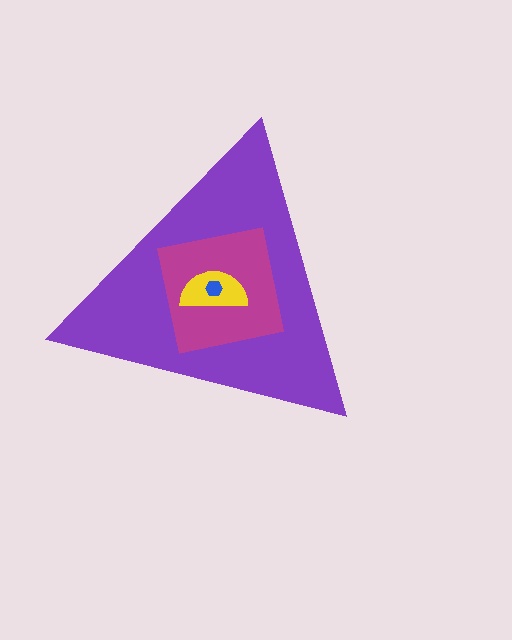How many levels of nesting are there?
4.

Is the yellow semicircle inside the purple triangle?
Yes.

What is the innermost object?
The blue hexagon.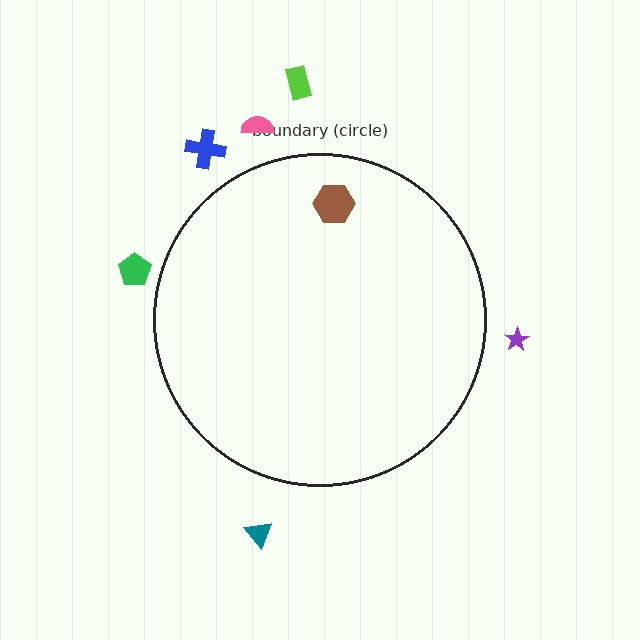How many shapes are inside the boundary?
1 inside, 6 outside.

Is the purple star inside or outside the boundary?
Outside.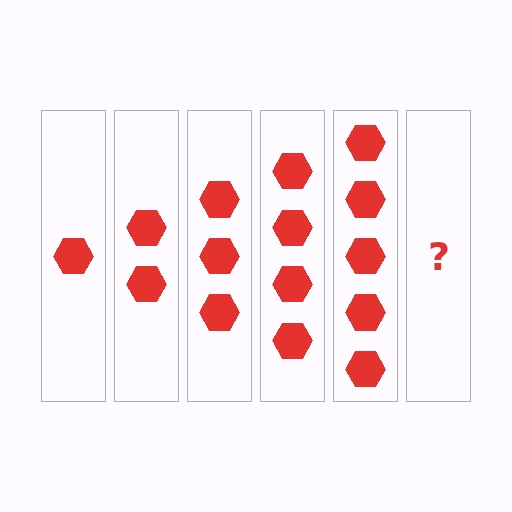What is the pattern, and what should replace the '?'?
The pattern is that each step adds one more hexagon. The '?' should be 6 hexagons.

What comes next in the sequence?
The next element should be 6 hexagons.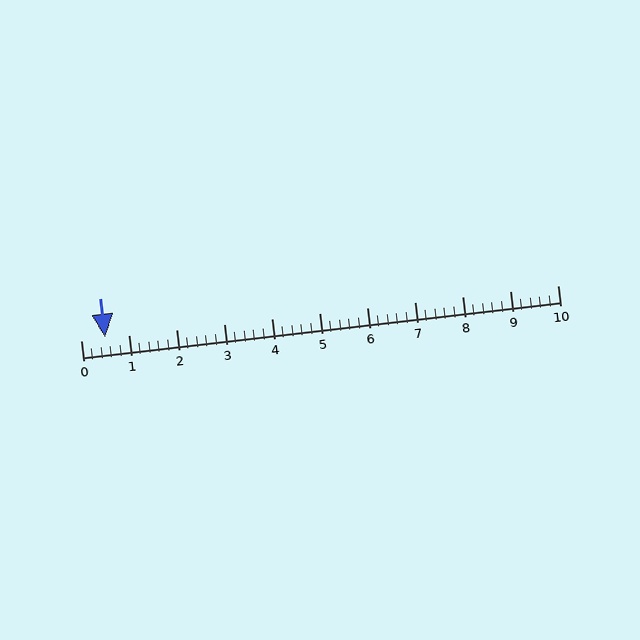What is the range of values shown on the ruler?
The ruler shows values from 0 to 10.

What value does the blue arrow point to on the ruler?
The blue arrow points to approximately 0.5.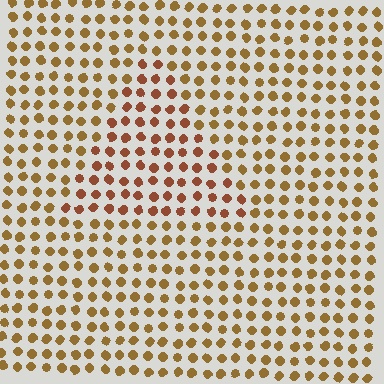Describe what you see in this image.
The image is filled with small brown elements in a uniform arrangement. A triangle-shaped region is visible where the elements are tinted to a slightly different hue, forming a subtle color boundary.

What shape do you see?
I see a triangle.